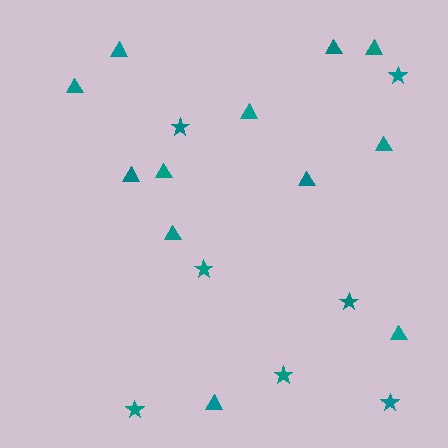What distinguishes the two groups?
There are 2 groups: one group of triangles (12) and one group of stars (7).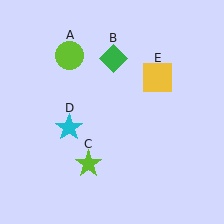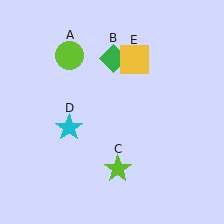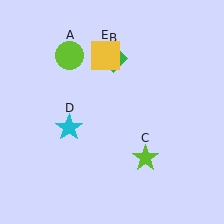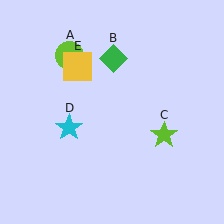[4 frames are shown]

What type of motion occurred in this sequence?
The lime star (object C), yellow square (object E) rotated counterclockwise around the center of the scene.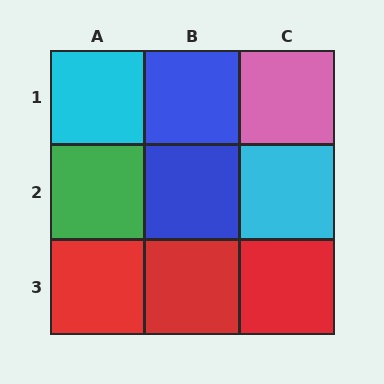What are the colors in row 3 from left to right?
Red, red, red.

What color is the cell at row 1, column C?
Pink.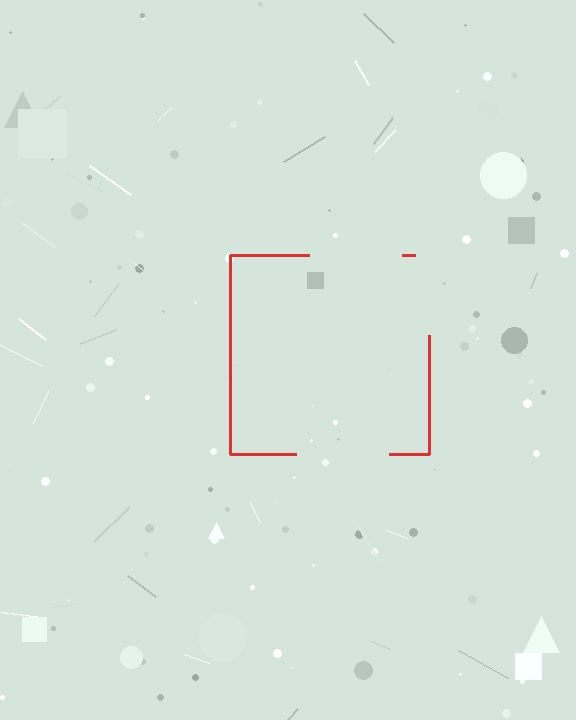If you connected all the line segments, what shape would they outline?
They would outline a square.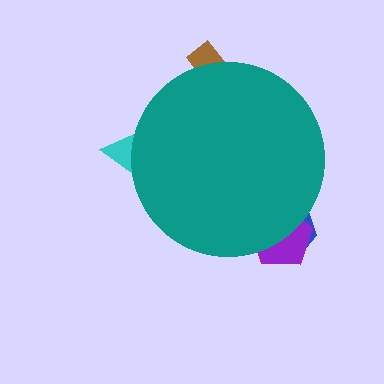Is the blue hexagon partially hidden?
Yes, the blue hexagon is partially hidden behind the teal circle.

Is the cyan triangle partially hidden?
Yes, the cyan triangle is partially hidden behind the teal circle.